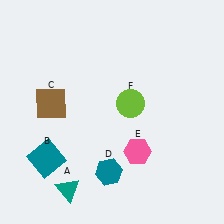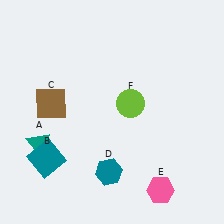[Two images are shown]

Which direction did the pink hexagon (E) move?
The pink hexagon (E) moved down.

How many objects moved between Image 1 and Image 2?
2 objects moved between the two images.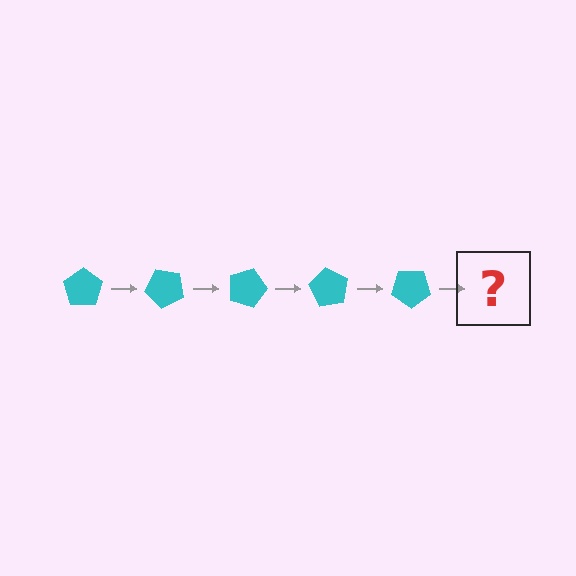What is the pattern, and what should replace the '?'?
The pattern is that the pentagon rotates 45 degrees each step. The '?' should be a cyan pentagon rotated 225 degrees.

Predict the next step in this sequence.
The next step is a cyan pentagon rotated 225 degrees.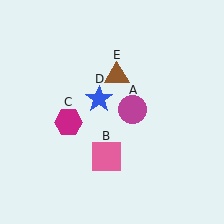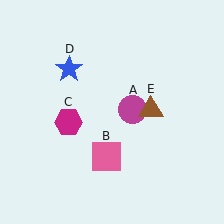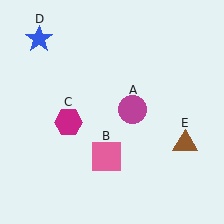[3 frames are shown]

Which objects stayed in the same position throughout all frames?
Magenta circle (object A) and pink square (object B) and magenta hexagon (object C) remained stationary.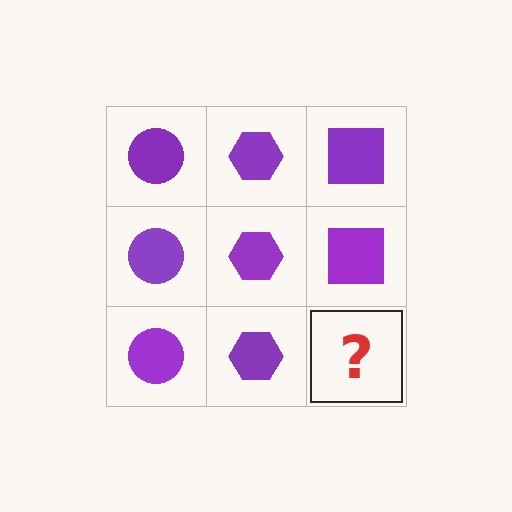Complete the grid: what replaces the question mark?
The question mark should be replaced with a purple square.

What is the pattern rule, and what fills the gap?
The rule is that each column has a consistent shape. The gap should be filled with a purple square.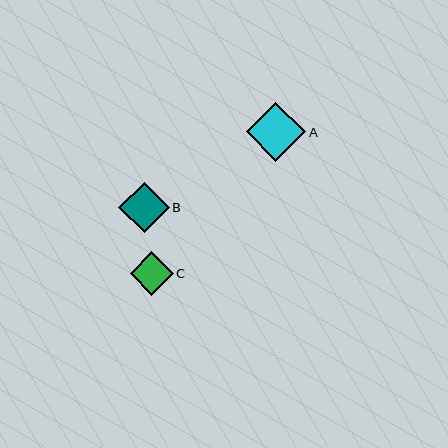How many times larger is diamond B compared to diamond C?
Diamond B is approximately 1.2 times the size of diamond C.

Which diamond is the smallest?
Diamond C is the smallest with a size of approximately 43 pixels.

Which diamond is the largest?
Diamond A is the largest with a size of approximately 59 pixels.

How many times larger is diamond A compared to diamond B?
Diamond A is approximately 1.2 times the size of diamond B.